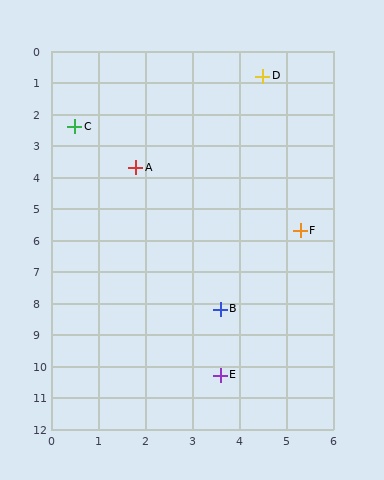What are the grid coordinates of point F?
Point F is at approximately (5.3, 5.7).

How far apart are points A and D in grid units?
Points A and D are about 4.0 grid units apart.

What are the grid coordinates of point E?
Point E is at approximately (3.6, 10.3).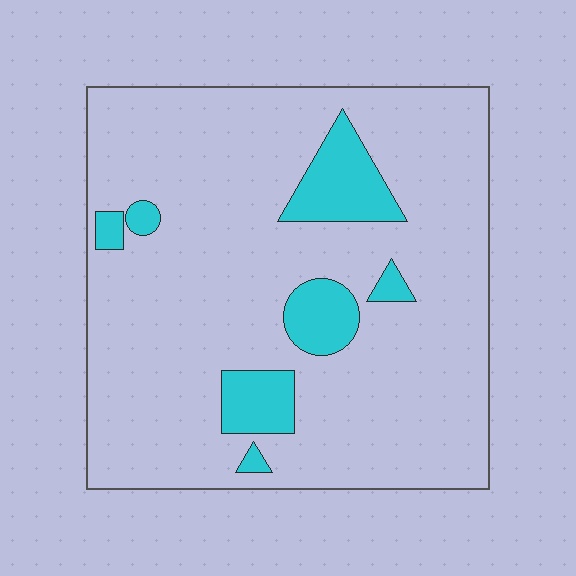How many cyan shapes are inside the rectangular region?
7.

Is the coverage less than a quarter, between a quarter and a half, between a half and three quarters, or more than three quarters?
Less than a quarter.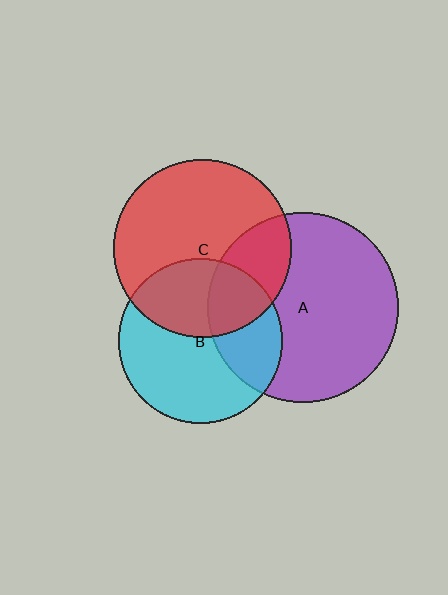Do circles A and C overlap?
Yes.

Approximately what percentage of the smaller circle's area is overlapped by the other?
Approximately 25%.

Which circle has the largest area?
Circle A (purple).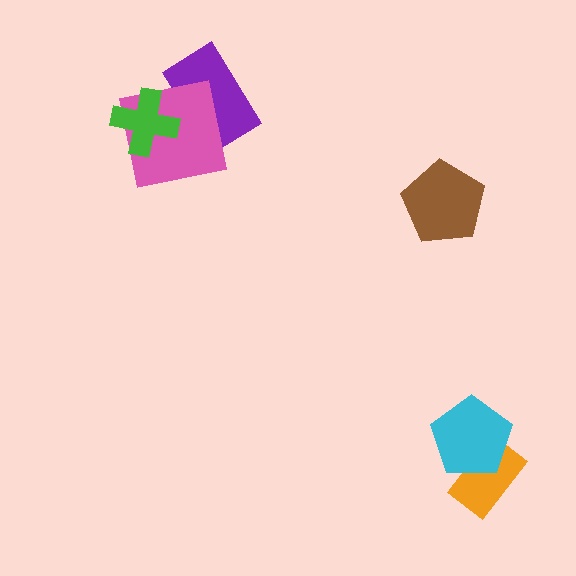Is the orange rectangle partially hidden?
Yes, it is partially covered by another shape.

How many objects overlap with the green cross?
2 objects overlap with the green cross.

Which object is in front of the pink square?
The green cross is in front of the pink square.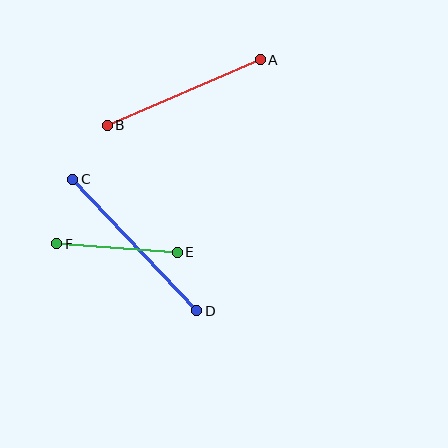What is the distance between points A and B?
The distance is approximately 166 pixels.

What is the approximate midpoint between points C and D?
The midpoint is at approximately (135, 245) pixels.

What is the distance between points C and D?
The distance is approximately 181 pixels.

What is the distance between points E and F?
The distance is approximately 121 pixels.